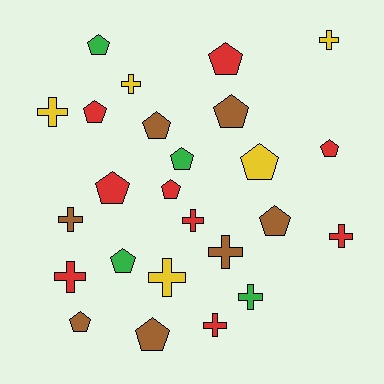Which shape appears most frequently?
Pentagon, with 14 objects.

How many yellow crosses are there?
There are 4 yellow crosses.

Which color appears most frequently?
Red, with 9 objects.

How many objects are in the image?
There are 25 objects.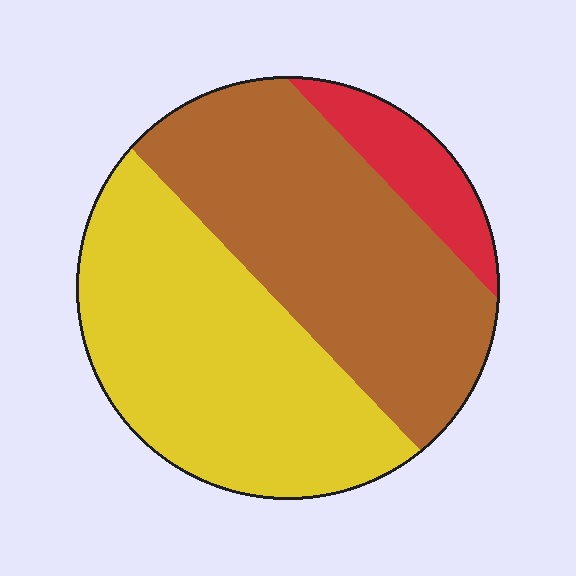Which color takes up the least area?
Red, at roughly 10%.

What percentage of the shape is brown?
Brown takes up between a third and a half of the shape.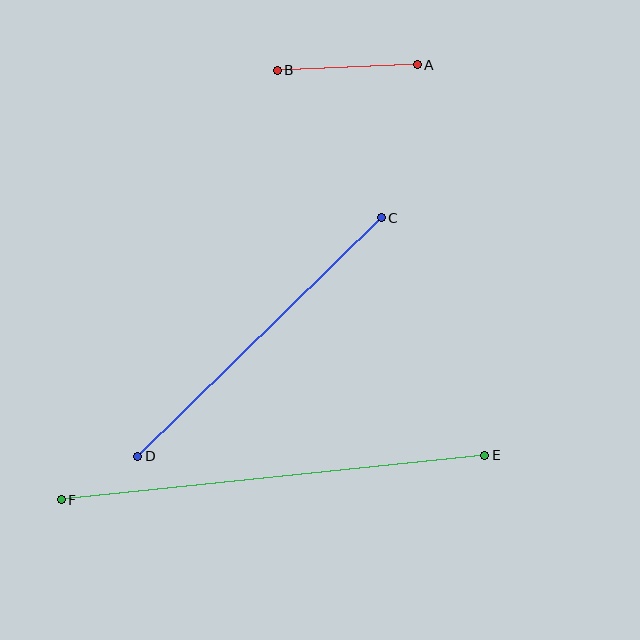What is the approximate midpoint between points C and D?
The midpoint is at approximately (259, 337) pixels.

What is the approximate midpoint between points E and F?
The midpoint is at approximately (273, 478) pixels.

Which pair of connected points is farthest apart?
Points E and F are farthest apart.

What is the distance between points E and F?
The distance is approximately 426 pixels.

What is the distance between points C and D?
The distance is approximately 341 pixels.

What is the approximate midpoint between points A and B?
The midpoint is at approximately (347, 68) pixels.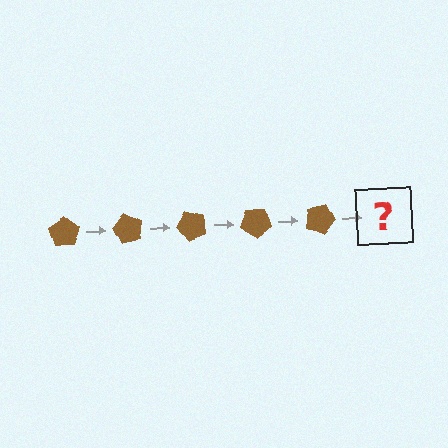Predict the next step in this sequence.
The next step is a brown pentagon rotated 300 degrees.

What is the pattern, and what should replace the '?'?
The pattern is that the pentagon rotates 60 degrees each step. The '?' should be a brown pentagon rotated 300 degrees.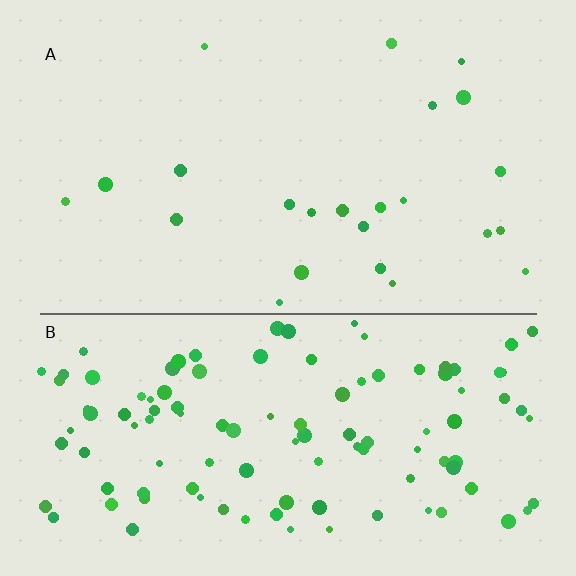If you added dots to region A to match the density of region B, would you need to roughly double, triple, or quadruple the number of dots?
Approximately quadruple.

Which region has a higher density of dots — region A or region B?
B (the bottom).